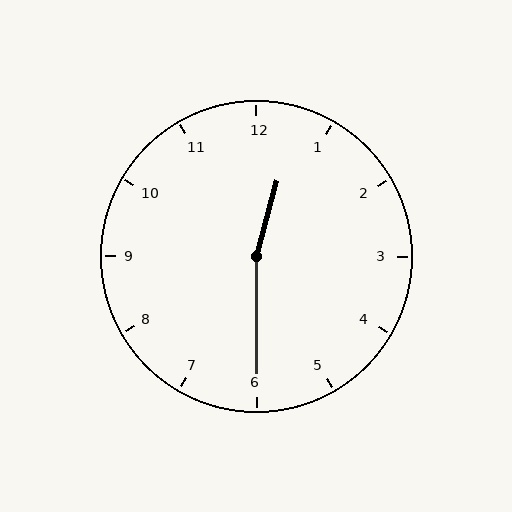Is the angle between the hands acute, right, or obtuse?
It is obtuse.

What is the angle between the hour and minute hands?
Approximately 165 degrees.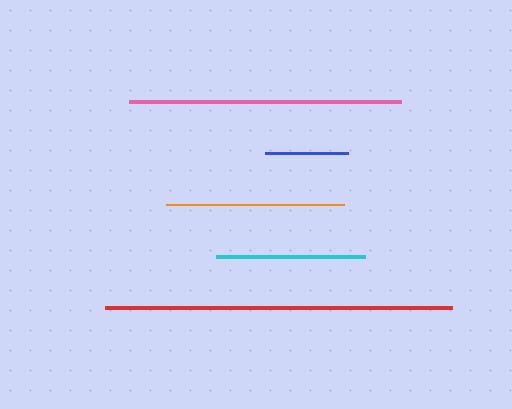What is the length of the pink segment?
The pink segment is approximately 272 pixels long.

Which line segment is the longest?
The red line is the longest at approximately 347 pixels.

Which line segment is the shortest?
The blue line is the shortest at approximately 82 pixels.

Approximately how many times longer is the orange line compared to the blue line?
The orange line is approximately 2.2 times the length of the blue line.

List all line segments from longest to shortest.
From longest to shortest: red, pink, orange, cyan, blue.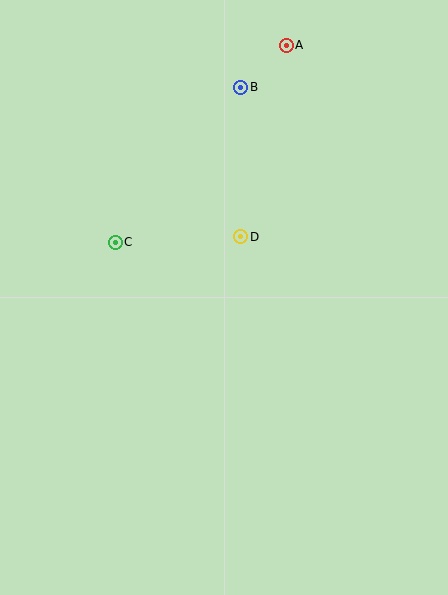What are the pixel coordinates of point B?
Point B is at (241, 87).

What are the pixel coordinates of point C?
Point C is at (115, 242).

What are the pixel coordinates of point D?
Point D is at (241, 237).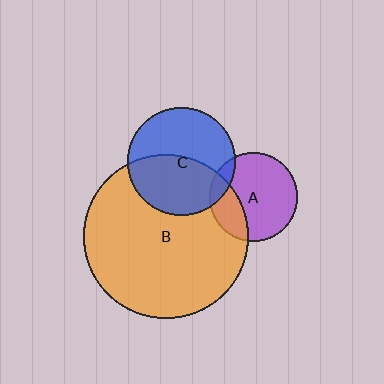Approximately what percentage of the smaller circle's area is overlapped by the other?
Approximately 50%.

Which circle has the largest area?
Circle B (orange).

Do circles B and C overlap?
Yes.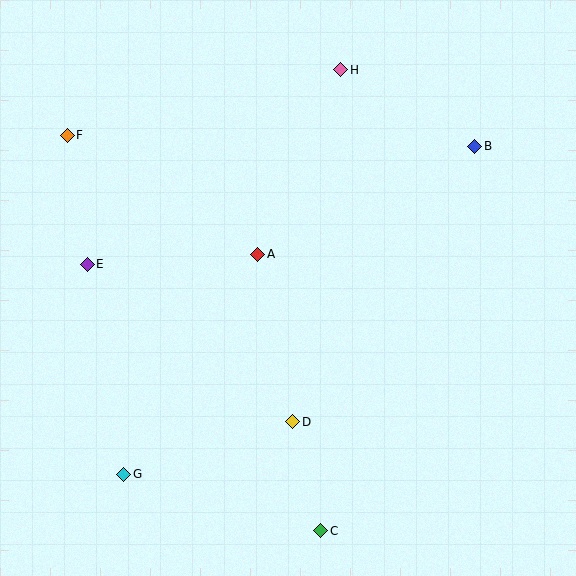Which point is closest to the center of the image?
Point A at (258, 254) is closest to the center.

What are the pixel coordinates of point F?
Point F is at (67, 135).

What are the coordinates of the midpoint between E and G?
The midpoint between E and G is at (105, 369).